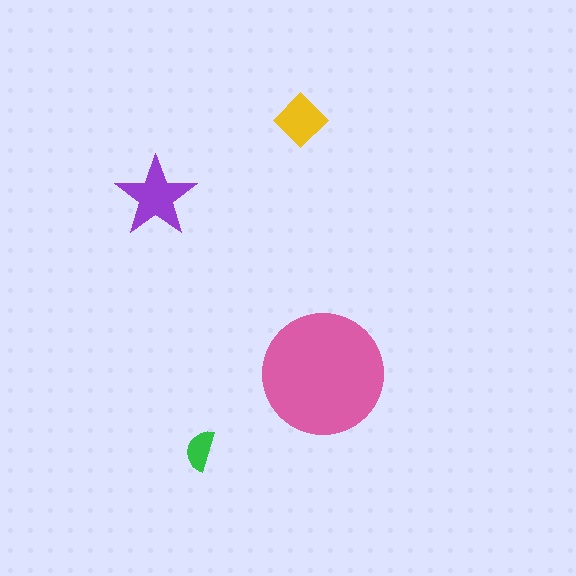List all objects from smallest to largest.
The green semicircle, the yellow diamond, the purple star, the pink circle.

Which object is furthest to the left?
The purple star is leftmost.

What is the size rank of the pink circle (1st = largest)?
1st.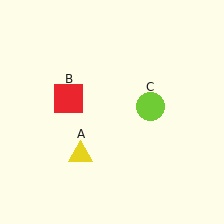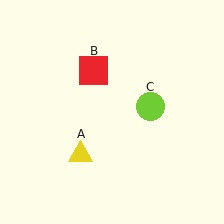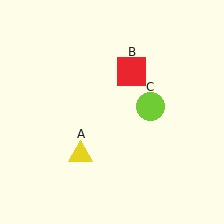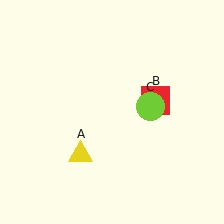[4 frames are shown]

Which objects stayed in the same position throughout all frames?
Yellow triangle (object A) and lime circle (object C) remained stationary.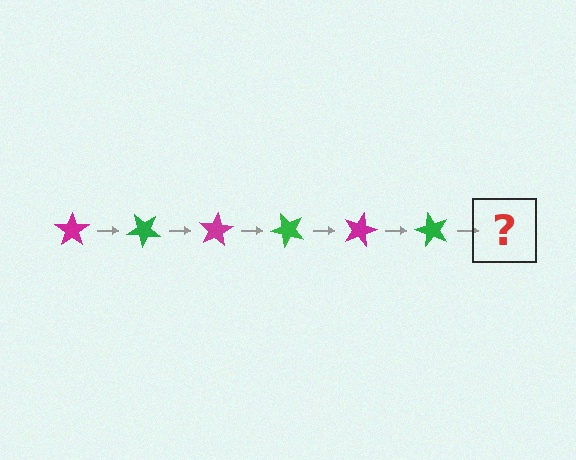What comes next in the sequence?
The next element should be a magenta star, rotated 240 degrees from the start.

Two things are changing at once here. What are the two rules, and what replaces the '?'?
The two rules are that it rotates 40 degrees each step and the color cycles through magenta and green. The '?' should be a magenta star, rotated 240 degrees from the start.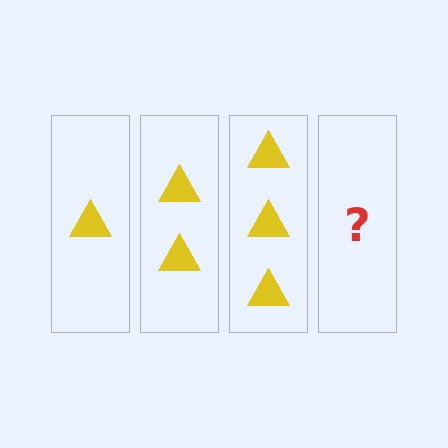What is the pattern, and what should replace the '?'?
The pattern is that each step adds one more triangle. The '?' should be 4 triangles.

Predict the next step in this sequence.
The next step is 4 triangles.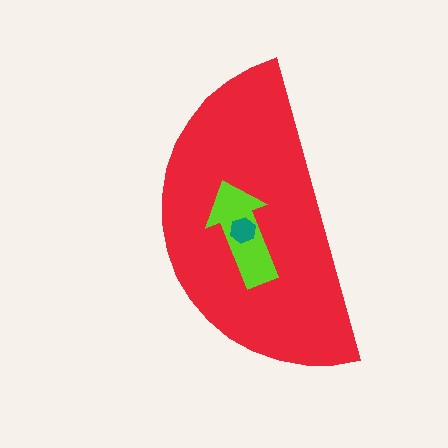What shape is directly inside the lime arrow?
The teal hexagon.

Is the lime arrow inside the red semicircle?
Yes.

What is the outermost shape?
The red semicircle.